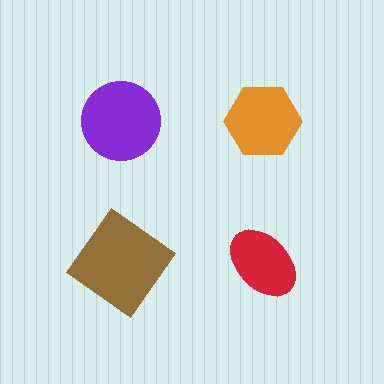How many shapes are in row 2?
2 shapes.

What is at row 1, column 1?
A purple circle.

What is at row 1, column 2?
An orange hexagon.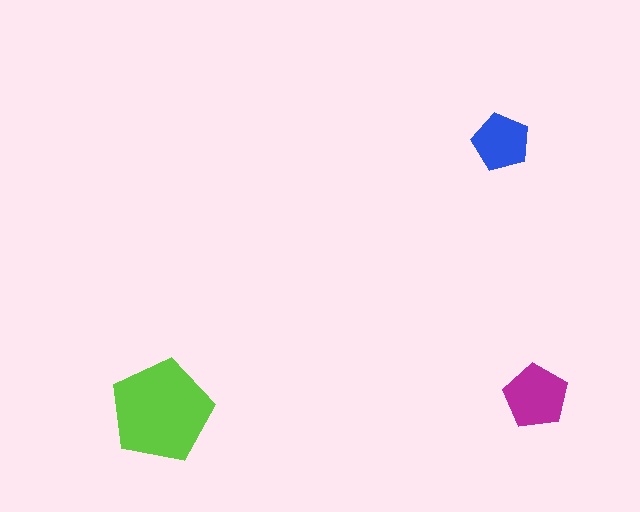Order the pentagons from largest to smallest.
the lime one, the magenta one, the blue one.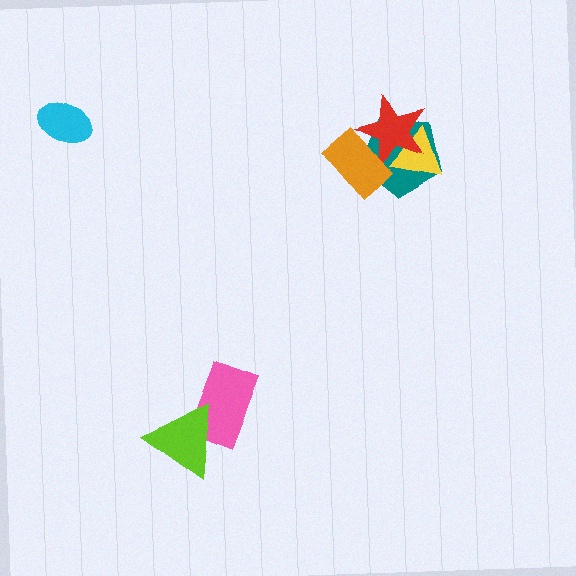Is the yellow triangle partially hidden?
Yes, it is partially covered by another shape.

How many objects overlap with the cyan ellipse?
0 objects overlap with the cyan ellipse.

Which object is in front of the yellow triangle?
The red star is in front of the yellow triangle.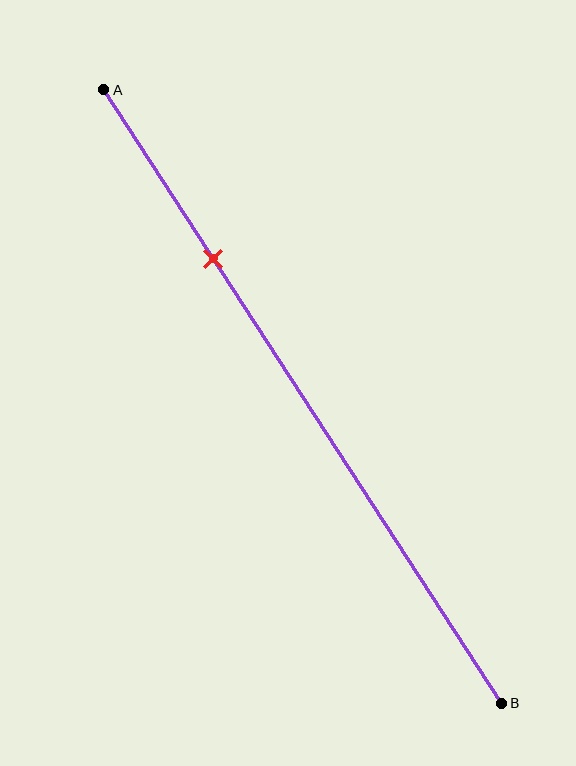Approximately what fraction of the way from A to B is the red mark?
The red mark is approximately 30% of the way from A to B.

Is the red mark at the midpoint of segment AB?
No, the mark is at about 30% from A, not at the 50% midpoint.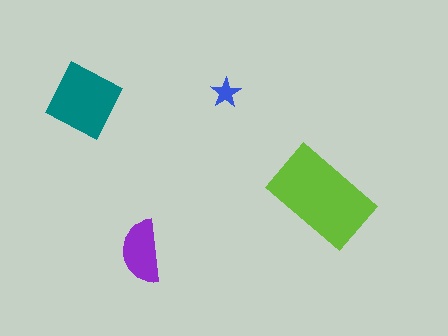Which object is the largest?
The lime rectangle.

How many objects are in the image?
There are 4 objects in the image.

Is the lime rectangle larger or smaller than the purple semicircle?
Larger.